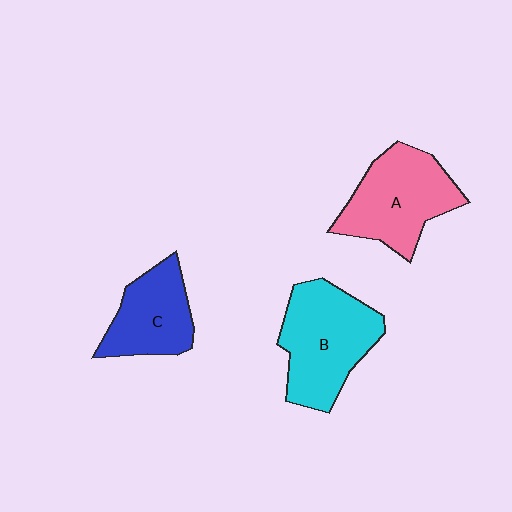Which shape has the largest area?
Shape B (cyan).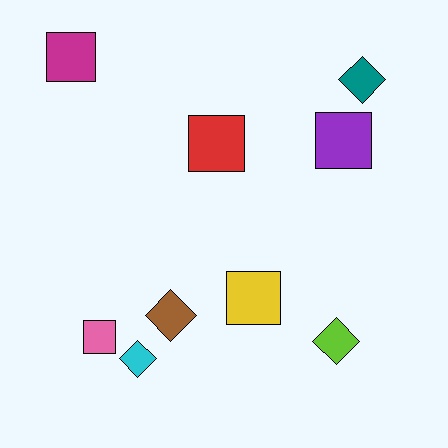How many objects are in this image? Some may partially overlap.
There are 9 objects.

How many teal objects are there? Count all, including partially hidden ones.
There is 1 teal object.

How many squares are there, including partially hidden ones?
There are 5 squares.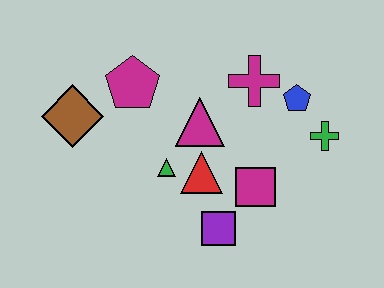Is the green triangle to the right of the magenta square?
No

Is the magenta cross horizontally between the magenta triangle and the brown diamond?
No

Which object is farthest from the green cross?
The brown diamond is farthest from the green cross.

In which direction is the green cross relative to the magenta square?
The green cross is to the right of the magenta square.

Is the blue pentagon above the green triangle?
Yes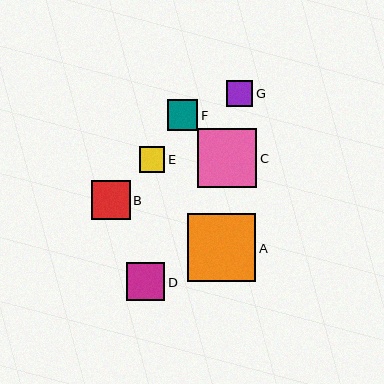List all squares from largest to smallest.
From largest to smallest: A, C, B, D, F, G, E.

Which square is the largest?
Square A is the largest with a size of approximately 68 pixels.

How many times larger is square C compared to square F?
Square C is approximately 1.9 times the size of square F.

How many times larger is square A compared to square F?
Square A is approximately 2.2 times the size of square F.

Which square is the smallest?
Square E is the smallest with a size of approximately 25 pixels.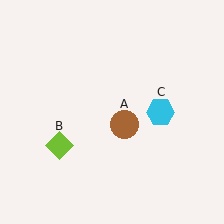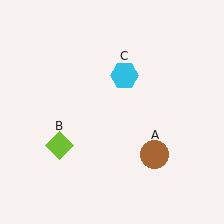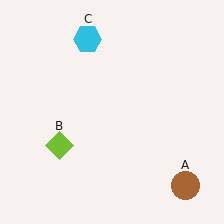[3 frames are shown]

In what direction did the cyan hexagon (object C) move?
The cyan hexagon (object C) moved up and to the left.